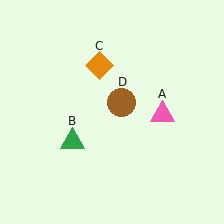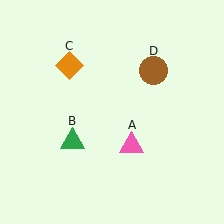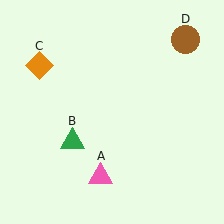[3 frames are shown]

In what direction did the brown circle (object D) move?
The brown circle (object D) moved up and to the right.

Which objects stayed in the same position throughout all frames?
Green triangle (object B) remained stationary.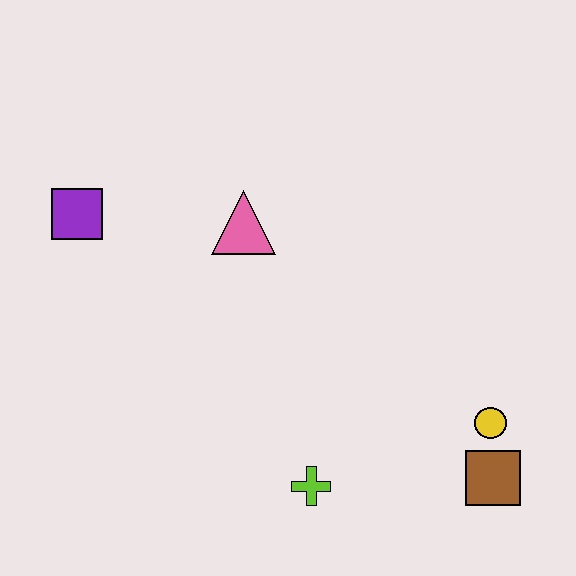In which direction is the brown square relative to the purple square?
The brown square is to the right of the purple square.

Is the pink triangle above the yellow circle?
Yes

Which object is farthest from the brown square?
The purple square is farthest from the brown square.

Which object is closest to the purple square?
The pink triangle is closest to the purple square.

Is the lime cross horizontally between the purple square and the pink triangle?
No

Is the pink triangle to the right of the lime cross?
No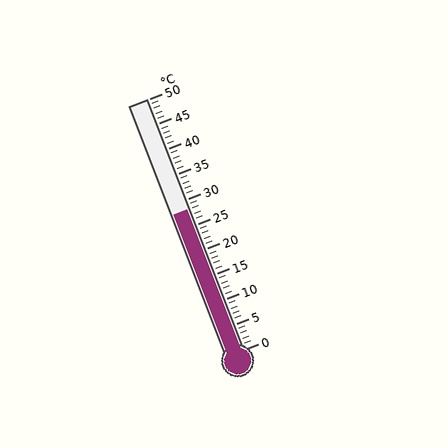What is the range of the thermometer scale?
The thermometer scale ranges from 0°C to 50°C.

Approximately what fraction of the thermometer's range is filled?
The thermometer is filled to approximately 55% of its range.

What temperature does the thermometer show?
The thermometer shows approximately 28°C.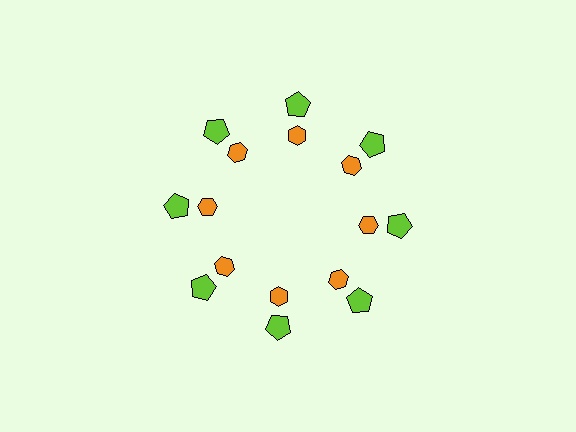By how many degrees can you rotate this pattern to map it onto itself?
The pattern maps onto itself every 45 degrees of rotation.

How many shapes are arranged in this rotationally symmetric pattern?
There are 16 shapes, arranged in 8 groups of 2.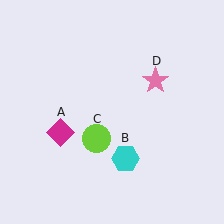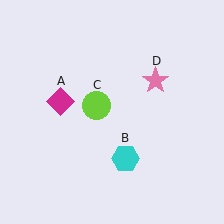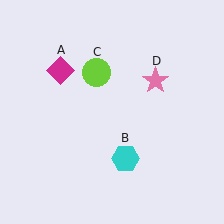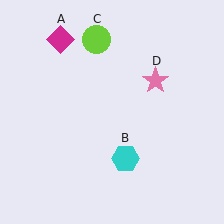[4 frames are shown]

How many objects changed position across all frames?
2 objects changed position: magenta diamond (object A), lime circle (object C).